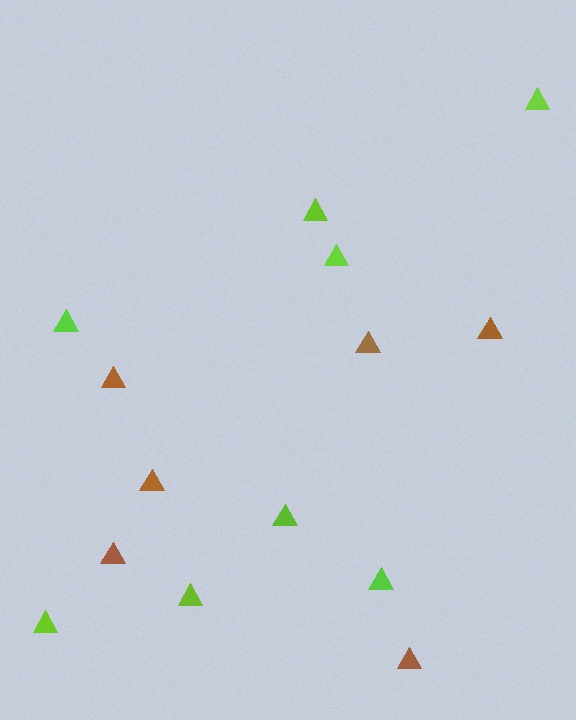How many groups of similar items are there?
There are 2 groups: one group of lime triangles (8) and one group of brown triangles (6).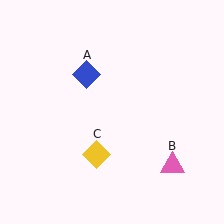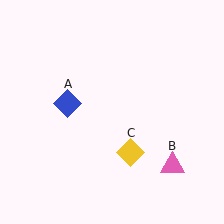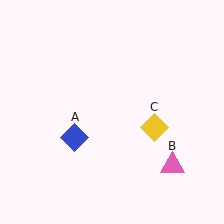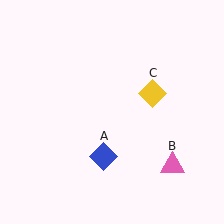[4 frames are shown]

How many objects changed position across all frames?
2 objects changed position: blue diamond (object A), yellow diamond (object C).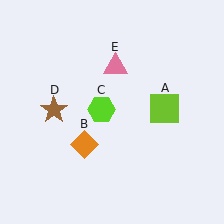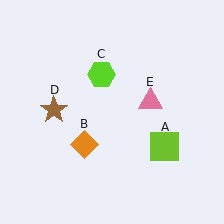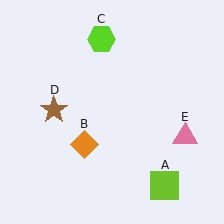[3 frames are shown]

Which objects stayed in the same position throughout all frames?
Orange diamond (object B) and brown star (object D) remained stationary.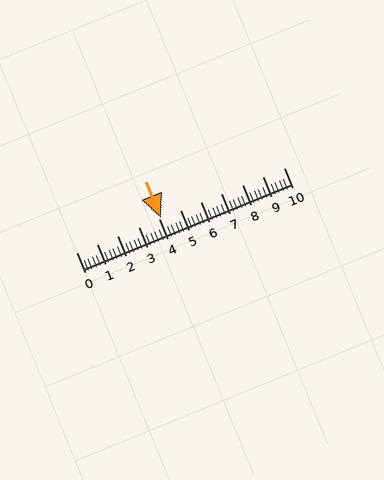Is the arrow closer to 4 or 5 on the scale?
The arrow is closer to 4.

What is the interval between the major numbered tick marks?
The major tick marks are spaced 1 units apart.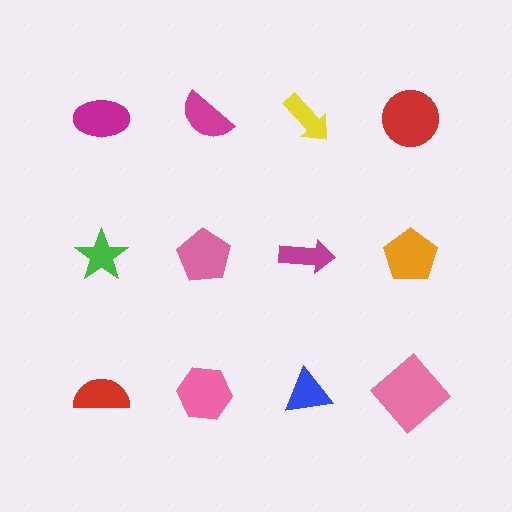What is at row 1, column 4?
A red circle.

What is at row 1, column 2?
A magenta semicircle.